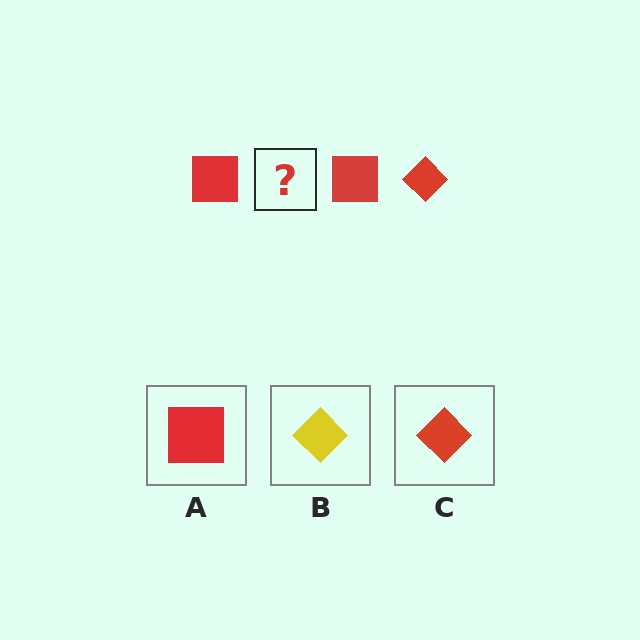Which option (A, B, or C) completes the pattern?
C.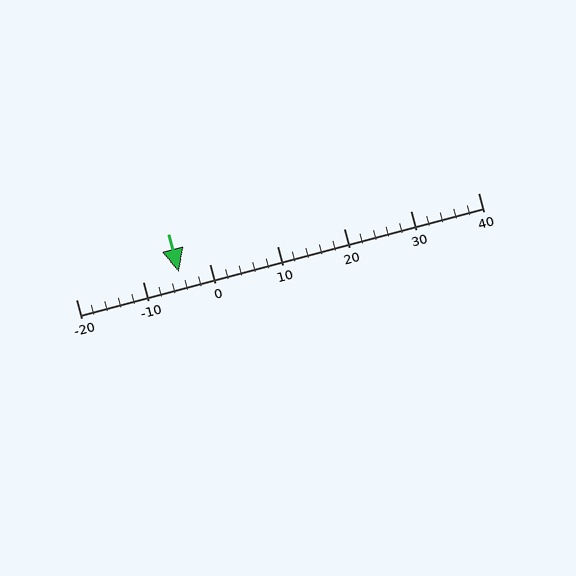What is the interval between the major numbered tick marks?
The major tick marks are spaced 10 units apart.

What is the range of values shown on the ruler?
The ruler shows values from -20 to 40.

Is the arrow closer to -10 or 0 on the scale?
The arrow is closer to 0.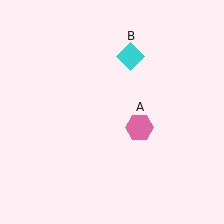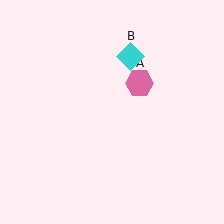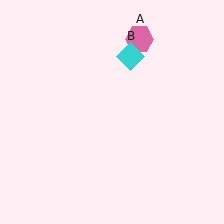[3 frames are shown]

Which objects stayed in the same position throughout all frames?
Cyan diamond (object B) remained stationary.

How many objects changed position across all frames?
1 object changed position: pink hexagon (object A).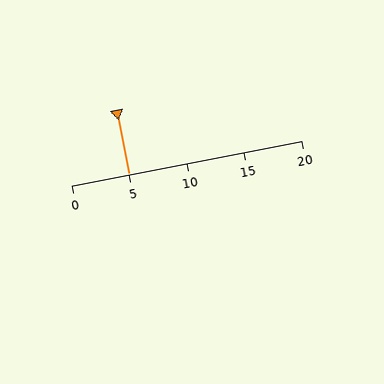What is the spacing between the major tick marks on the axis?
The major ticks are spaced 5 apart.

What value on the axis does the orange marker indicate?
The marker indicates approximately 5.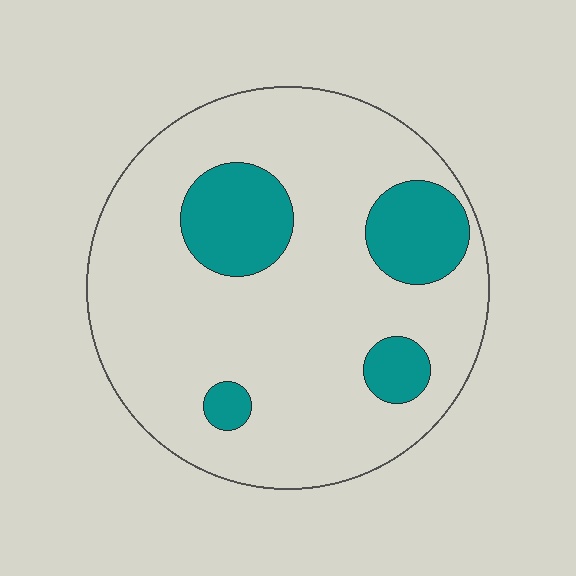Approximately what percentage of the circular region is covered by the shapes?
Approximately 20%.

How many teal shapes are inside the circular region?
4.